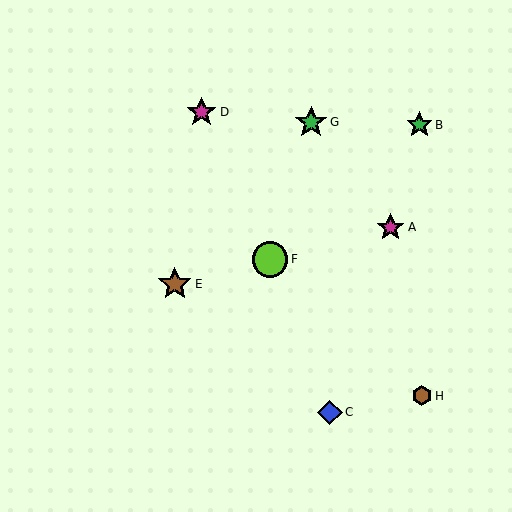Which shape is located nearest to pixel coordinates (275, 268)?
The lime circle (labeled F) at (270, 259) is nearest to that location.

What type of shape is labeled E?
Shape E is a brown star.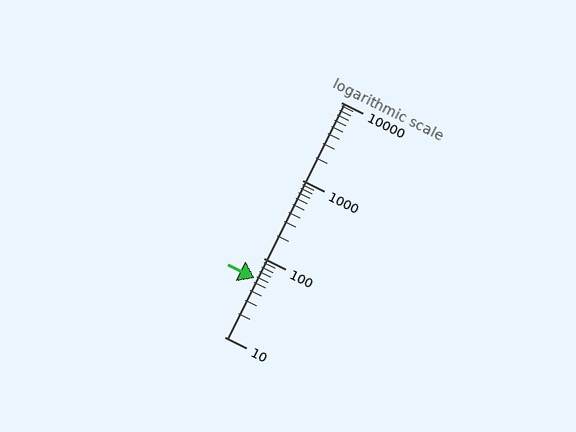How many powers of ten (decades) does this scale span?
The scale spans 3 decades, from 10 to 10000.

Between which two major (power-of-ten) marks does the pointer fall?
The pointer is between 10 and 100.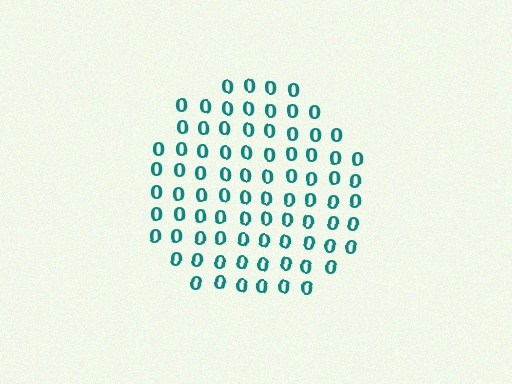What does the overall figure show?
The overall figure shows a circle.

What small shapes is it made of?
It is made of small digit 0's.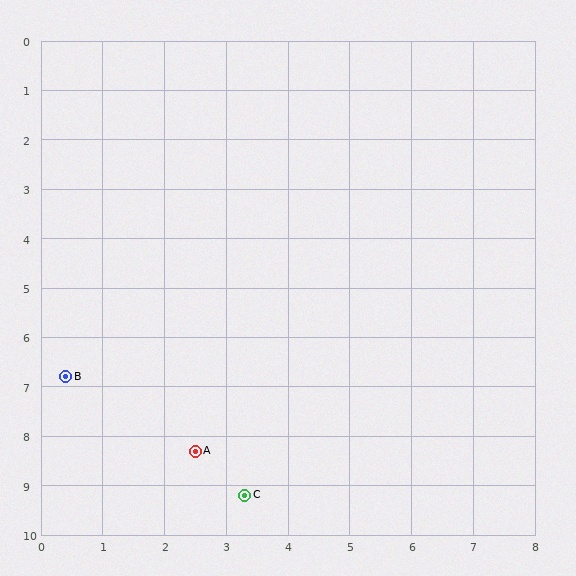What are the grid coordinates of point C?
Point C is at approximately (3.3, 9.2).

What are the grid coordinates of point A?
Point A is at approximately (2.5, 8.3).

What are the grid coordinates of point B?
Point B is at approximately (0.4, 6.8).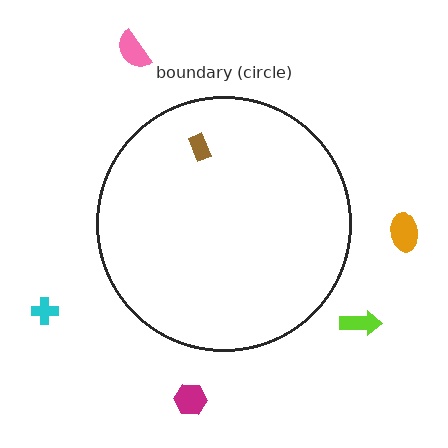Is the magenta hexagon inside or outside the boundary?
Outside.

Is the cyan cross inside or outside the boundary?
Outside.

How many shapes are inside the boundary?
1 inside, 5 outside.